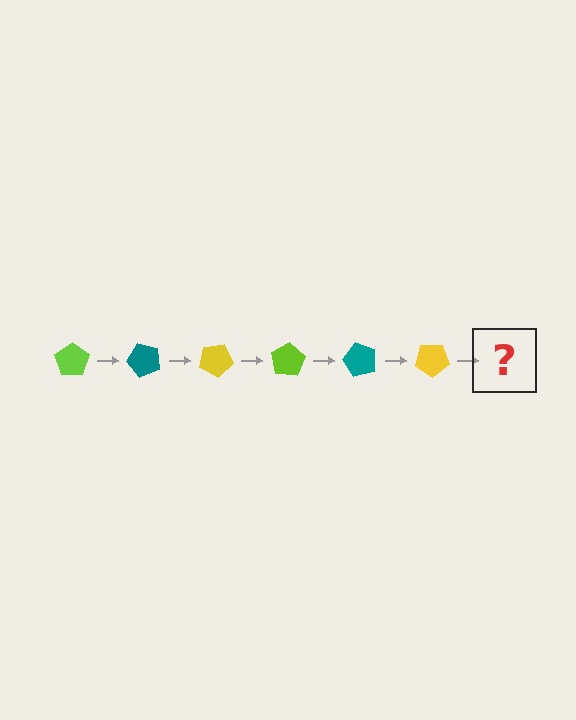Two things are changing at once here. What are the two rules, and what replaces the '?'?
The two rules are that it rotates 50 degrees each step and the color cycles through lime, teal, and yellow. The '?' should be a lime pentagon, rotated 300 degrees from the start.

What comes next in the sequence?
The next element should be a lime pentagon, rotated 300 degrees from the start.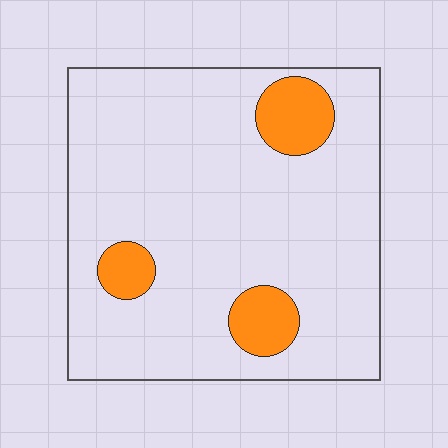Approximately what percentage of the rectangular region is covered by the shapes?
Approximately 10%.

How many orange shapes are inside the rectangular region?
3.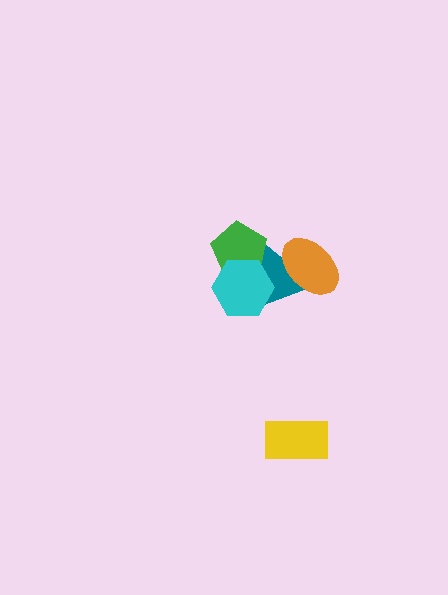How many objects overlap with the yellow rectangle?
0 objects overlap with the yellow rectangle.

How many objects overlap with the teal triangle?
3 objects overlap with the teal triangle.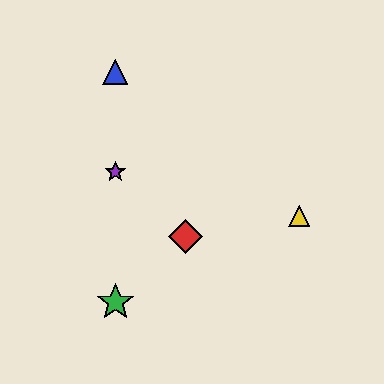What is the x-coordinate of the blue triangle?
The blue triangle is at x≈115.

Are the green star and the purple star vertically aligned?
Yes, both are at x≈115.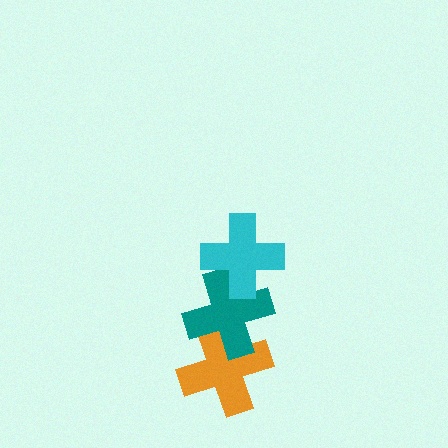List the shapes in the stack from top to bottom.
From top to bottom: the cyan cross, the teal cross, the orange cross.